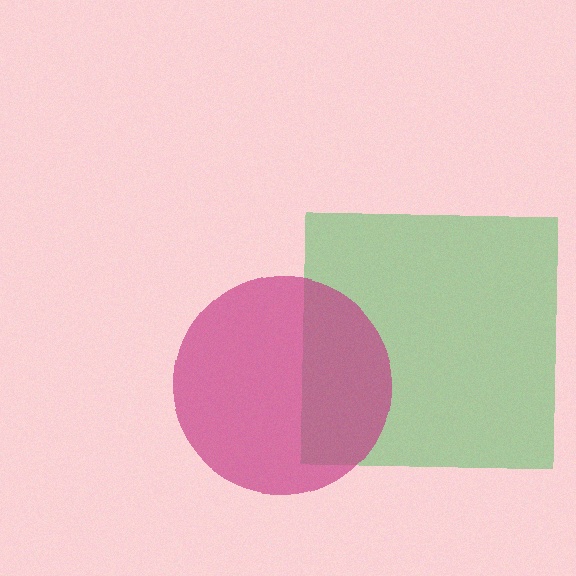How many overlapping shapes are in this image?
There are 2 overlapping shapes in the image.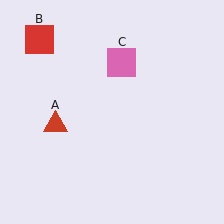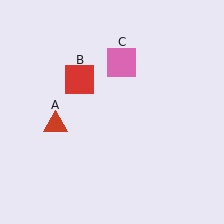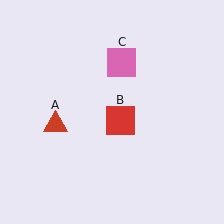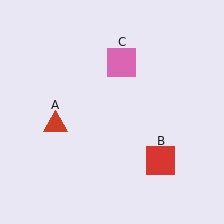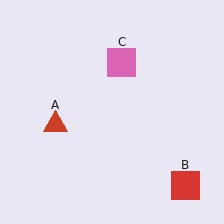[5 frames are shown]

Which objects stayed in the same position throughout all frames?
Red triangle (object A) and pink square (object C) remained stationary.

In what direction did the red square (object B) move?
The red square (object B) moved down and to the right.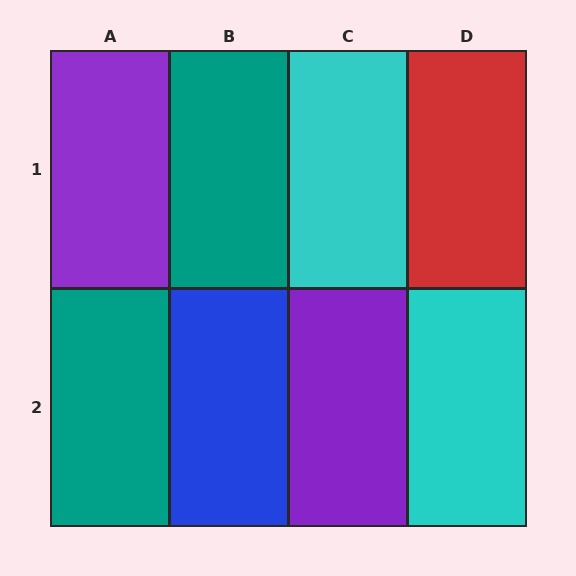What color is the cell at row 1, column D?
Red.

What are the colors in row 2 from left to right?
Teal, blue, purple, cyan.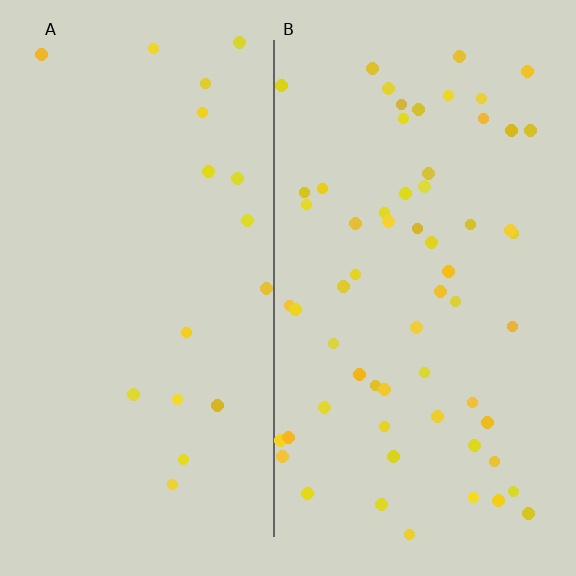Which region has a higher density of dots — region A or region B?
B (the right).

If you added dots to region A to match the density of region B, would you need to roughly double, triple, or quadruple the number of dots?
Approximately triple.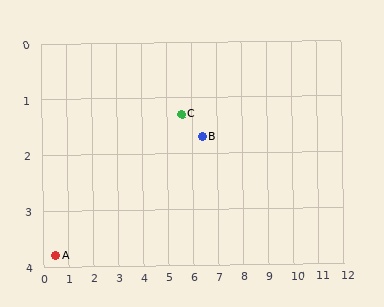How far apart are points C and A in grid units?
Points C and A are about 5.7 grid units apart.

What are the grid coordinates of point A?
Point A is at approximately (0.5, 3.8).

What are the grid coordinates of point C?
Point C is at approximately (5.6, 1.3).